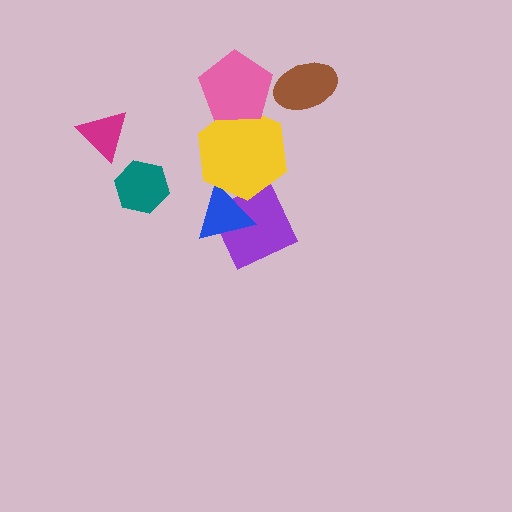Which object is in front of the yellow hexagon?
The pink pentagon is in front of the yellow hexagon.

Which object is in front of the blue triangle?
The yellow hexagon is in front of the blue triangle.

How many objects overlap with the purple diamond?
2 objects overlap with the purple diamond.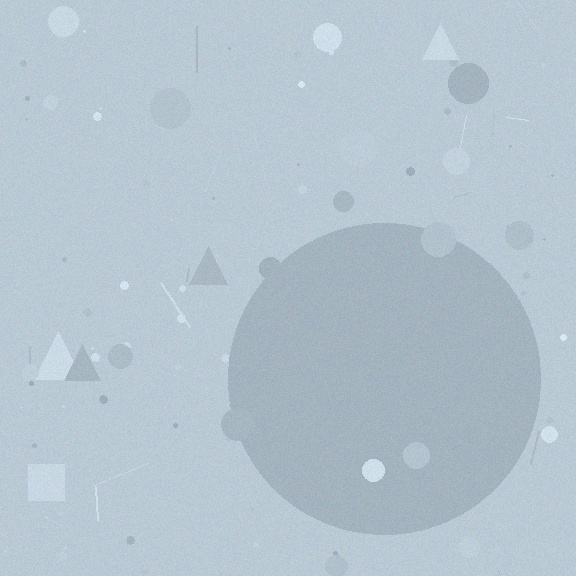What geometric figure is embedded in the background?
A circle is embedded in the background.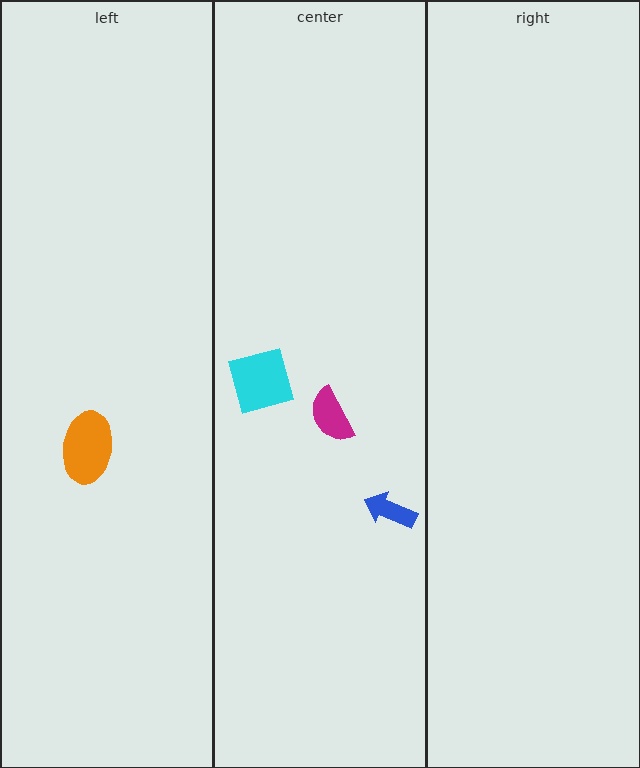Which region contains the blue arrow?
The center region.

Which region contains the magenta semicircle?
The center region.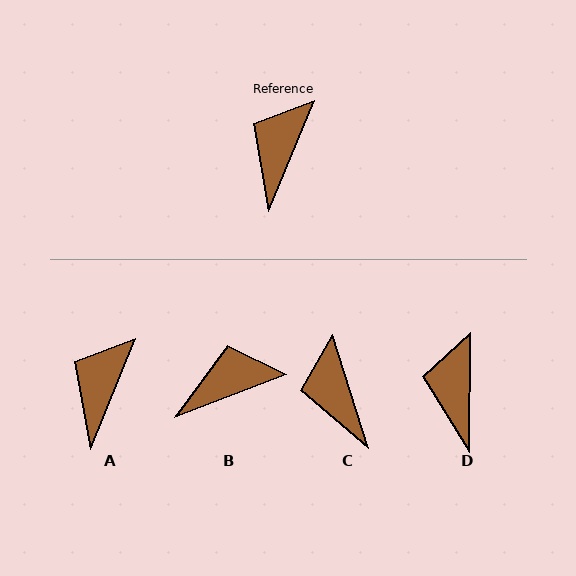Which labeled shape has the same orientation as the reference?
A.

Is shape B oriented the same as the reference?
No, it is off by about 46 degrees.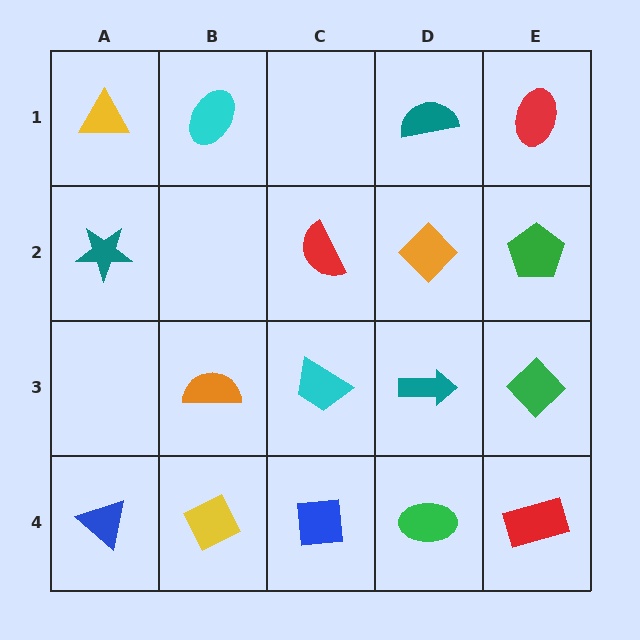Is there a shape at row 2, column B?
No, that cell is empty.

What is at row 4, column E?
A red rectangle.